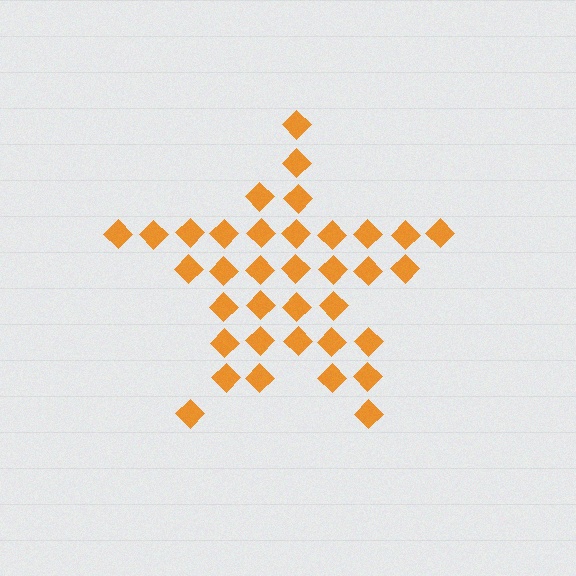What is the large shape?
The large shape is a star.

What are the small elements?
The small elements are diamonds.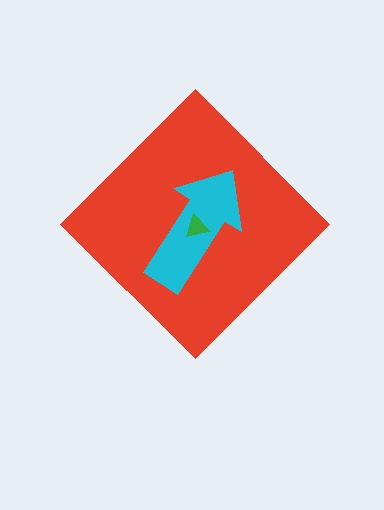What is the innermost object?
The green triangle.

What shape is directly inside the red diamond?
The cyan arrow.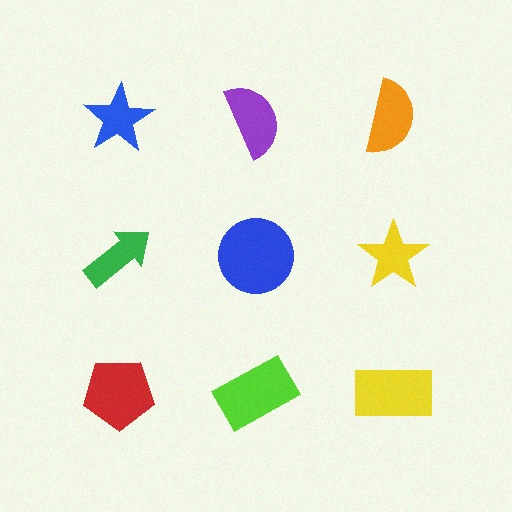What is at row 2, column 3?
A yellow star.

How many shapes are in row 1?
3 shapes.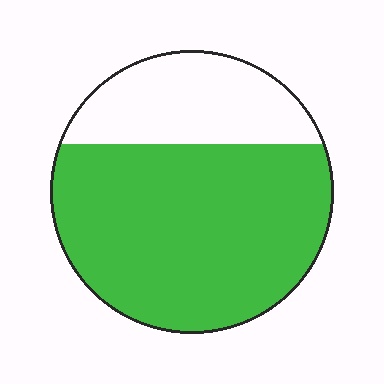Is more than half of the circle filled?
Yes.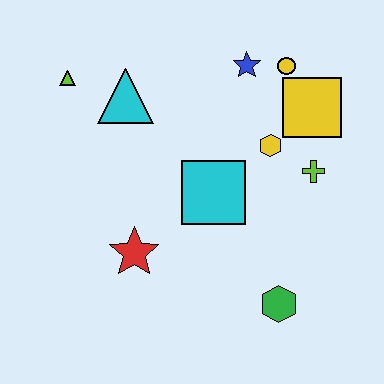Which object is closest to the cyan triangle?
The lime triangle is closest to the cyan triangle.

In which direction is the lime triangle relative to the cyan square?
The lime triangle is to the left of the cyan square.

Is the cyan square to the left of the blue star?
Yes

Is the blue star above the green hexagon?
Yes